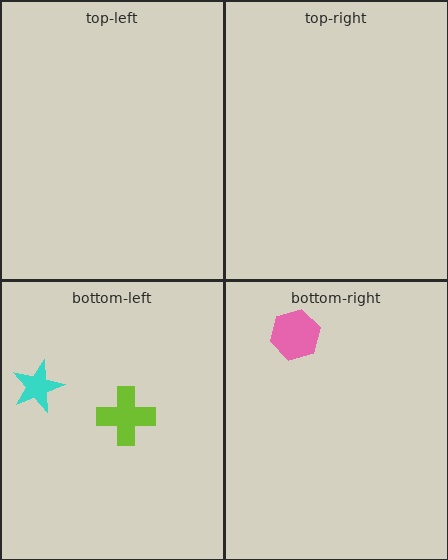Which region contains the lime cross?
The bottom-left region.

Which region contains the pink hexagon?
The bottom-right region.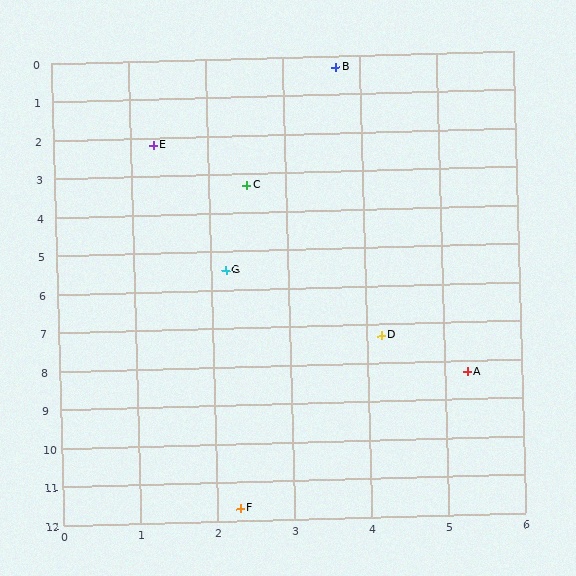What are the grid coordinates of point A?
Point A is at approximately (5.3, 8.3).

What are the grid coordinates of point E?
Point E is at approximately (1.3, 2.2).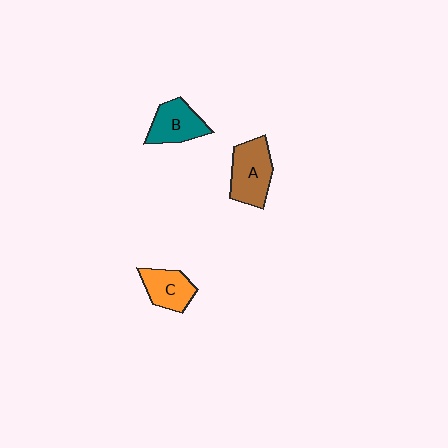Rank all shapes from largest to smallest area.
From largest to smallest: A (brown), B (teal), C (orange).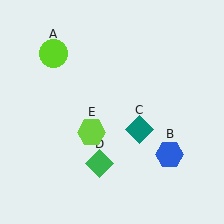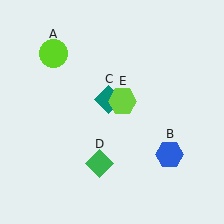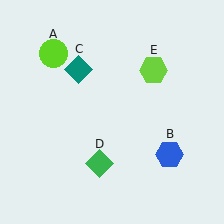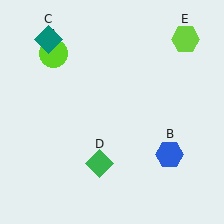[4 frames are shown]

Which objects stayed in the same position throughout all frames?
Lime circle (object A) and blue hexagon (object B) and green diamond (object D) remained stationary.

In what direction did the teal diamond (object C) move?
The teal diamond (object C) moved up and to the left.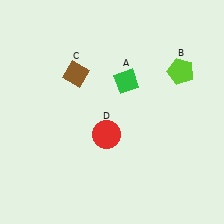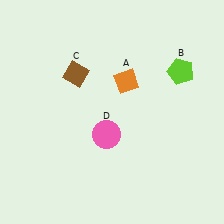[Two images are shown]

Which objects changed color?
A changed from green to orange. D changed from red to pink.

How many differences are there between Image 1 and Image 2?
There are 2 differences between the two images.